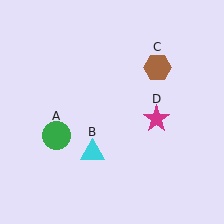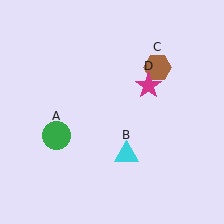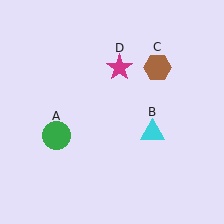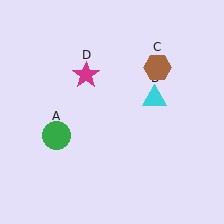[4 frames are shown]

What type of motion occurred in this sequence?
The cyan triangle (object B), magenta star (object D) rotated counterclockwise around the center of the scene.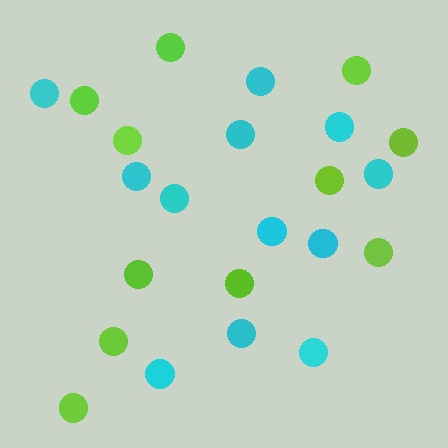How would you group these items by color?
There are 2 groups: one group of lime circles (11) and one group of cyan circles (12).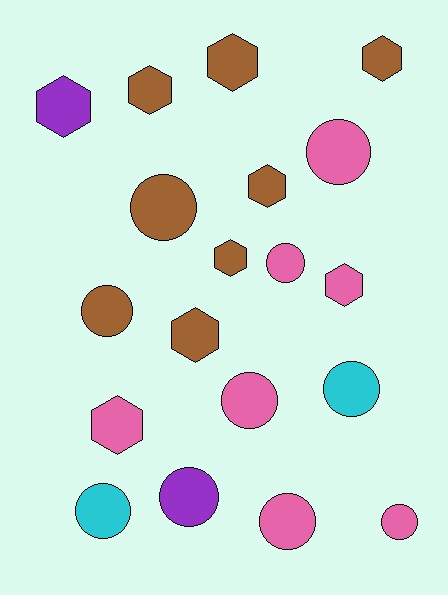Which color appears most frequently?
Brown, with 8 objects.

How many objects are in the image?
There are 19 objects.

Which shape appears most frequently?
Circle, with 10 objects.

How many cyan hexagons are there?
There are no cyan hexagons.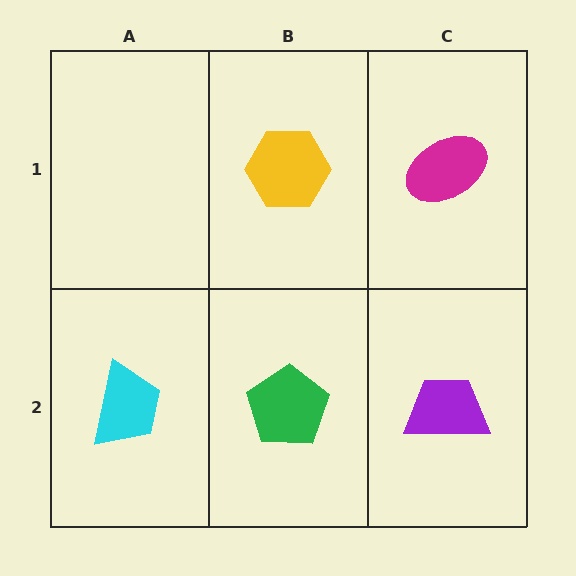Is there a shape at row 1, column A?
No, that cell is empty.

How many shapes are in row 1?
2 shapes.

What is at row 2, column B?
A green pentagon.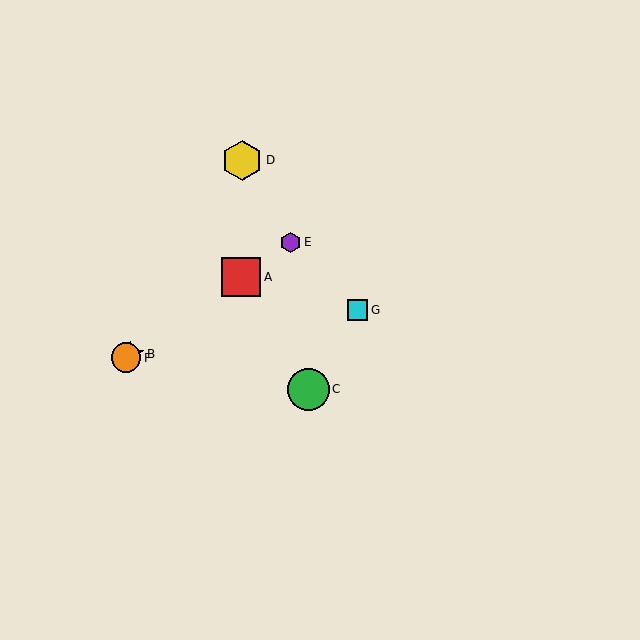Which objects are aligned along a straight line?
Objects A, B, E, F are aligned along a straight line.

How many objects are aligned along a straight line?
4 objects (A, B, E, F) are aligned along a straight line.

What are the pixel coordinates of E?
Object E is at (291, 242).